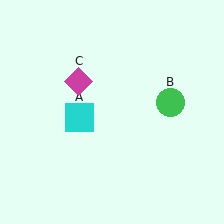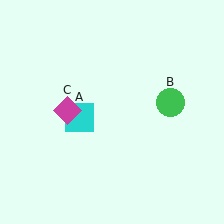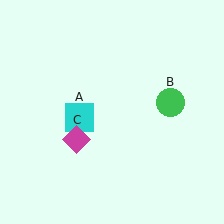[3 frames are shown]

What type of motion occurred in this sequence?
The magenta diamond (object C) rotated counterclockwise around the center of the scene.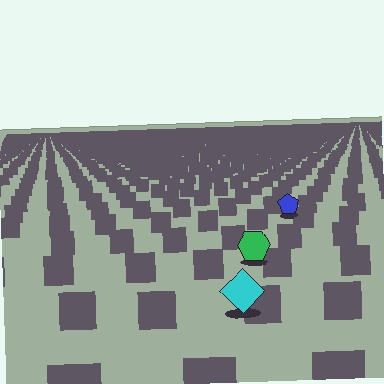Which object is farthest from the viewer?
The blue pentagon is farthest from the viewer. It appears smaller and the ground texture around it is denser.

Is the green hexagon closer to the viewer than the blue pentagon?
Yes. The green hexagon is closer — you can tell from the texture gradient: the ground texture is coarser near it.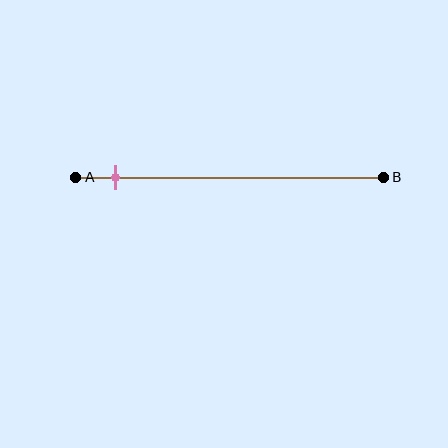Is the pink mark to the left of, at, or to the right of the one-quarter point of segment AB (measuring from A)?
The pink mark is to the left of the one-quarter point of segment AB.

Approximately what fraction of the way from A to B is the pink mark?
The pink mark is approximately 15% of the way from A to B.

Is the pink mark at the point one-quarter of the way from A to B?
No, the mark is at about 15% from A, not at the 25% one-quarter point.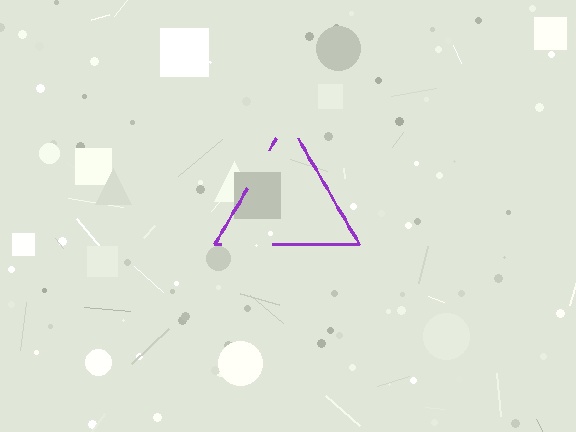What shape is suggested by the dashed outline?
The dashed outline suggests a triangle.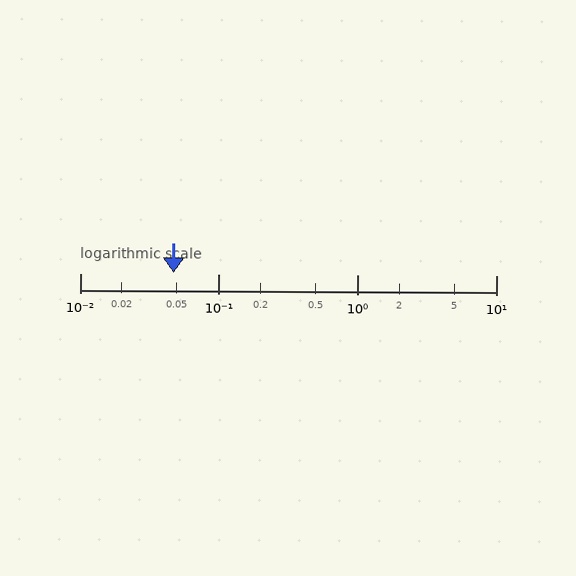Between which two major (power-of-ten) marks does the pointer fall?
The pointer is between 0.01 and 0.1.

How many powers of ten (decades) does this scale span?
The scale spans 3 decades, from 0.01 to 10.